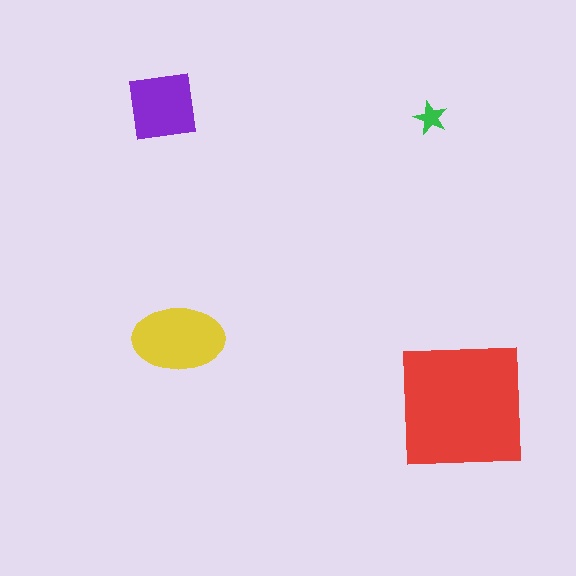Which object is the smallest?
The green star.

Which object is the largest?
The red square.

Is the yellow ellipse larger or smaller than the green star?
Larger.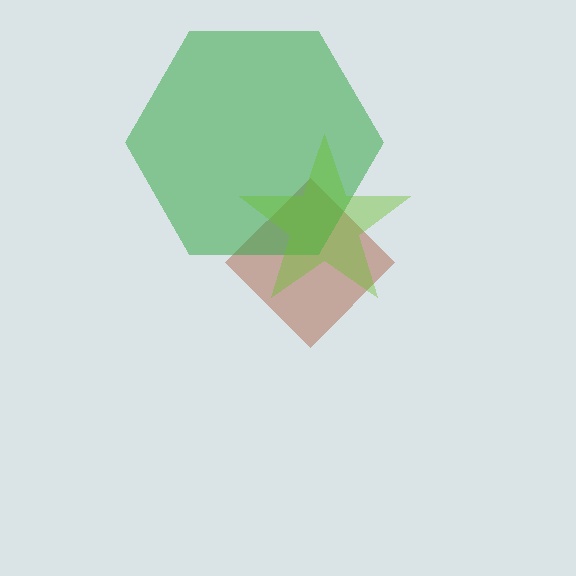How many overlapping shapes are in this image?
There are 3 overlapping shapes in the image.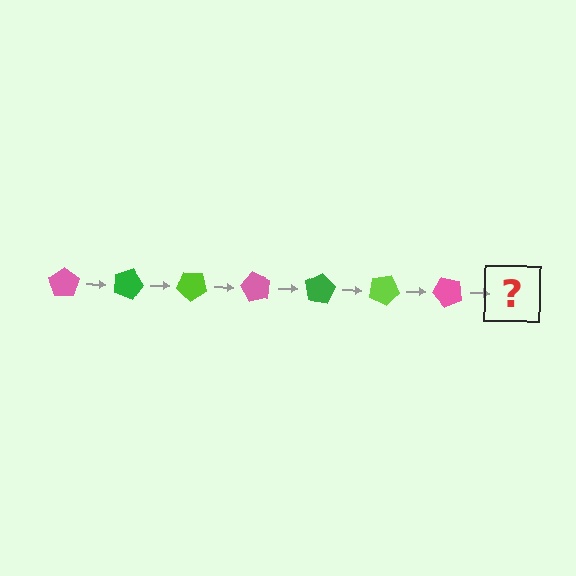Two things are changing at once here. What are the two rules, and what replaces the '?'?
The two rules are that it rotates 20 degrees each step and the color cycles through pink, green, and lime. The '?' should be a green pentagon, rotated 140 degrees from the start.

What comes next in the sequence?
The next element should be a green pentagon, rotated 140 degrees from the start.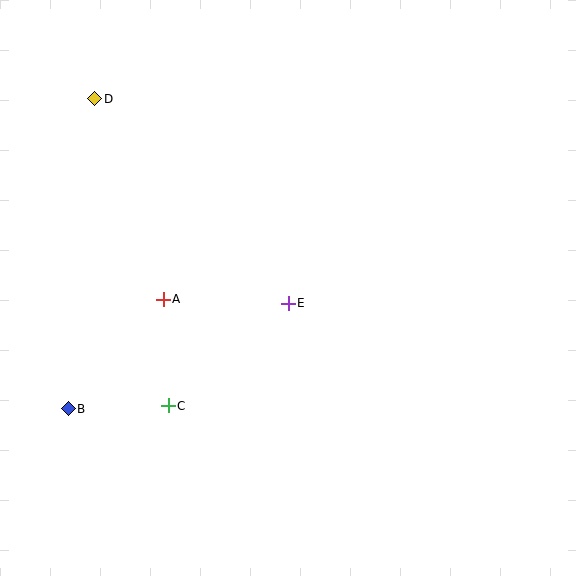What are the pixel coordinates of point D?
Point D is at (95, 99).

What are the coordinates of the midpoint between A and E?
The midpoint between A and E is at (226, 301).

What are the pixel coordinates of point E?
Point E is at (288, 303).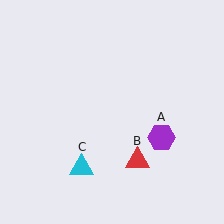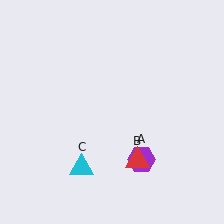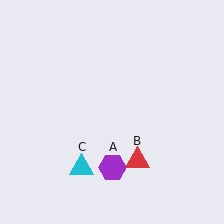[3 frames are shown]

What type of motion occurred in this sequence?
The purple hexagon (object A) rotated clockwise around the center of the scene.